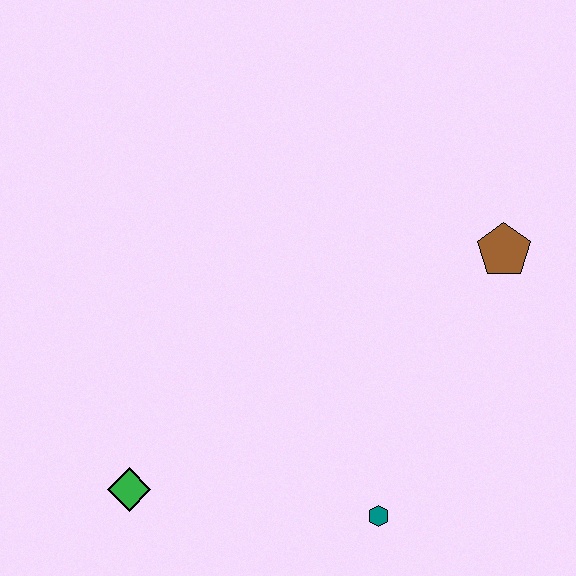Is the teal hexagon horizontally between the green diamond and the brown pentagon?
Yes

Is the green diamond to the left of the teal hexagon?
Yes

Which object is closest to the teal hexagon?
The green diamond is closest to the teal hexagon.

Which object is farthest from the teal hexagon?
The brown pentagon is farthest from the teal hexagon.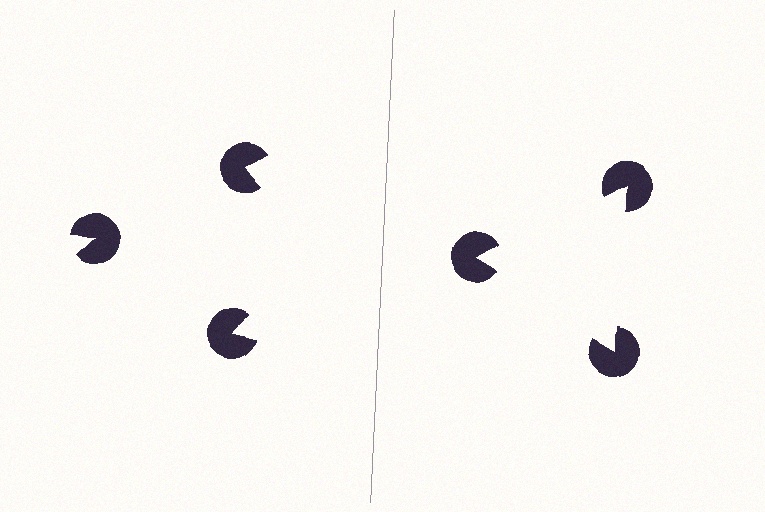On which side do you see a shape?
An illusory triangle appears on the right side. On the left side the wedge cuts are rotated, so no coherent shape forms.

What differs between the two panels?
The pac-man discs are positioned identically on both sides; only the wedge orientations differ. On the right they align to a triangle; on the left they are misaligned.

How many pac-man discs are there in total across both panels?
6 — 3 on each side.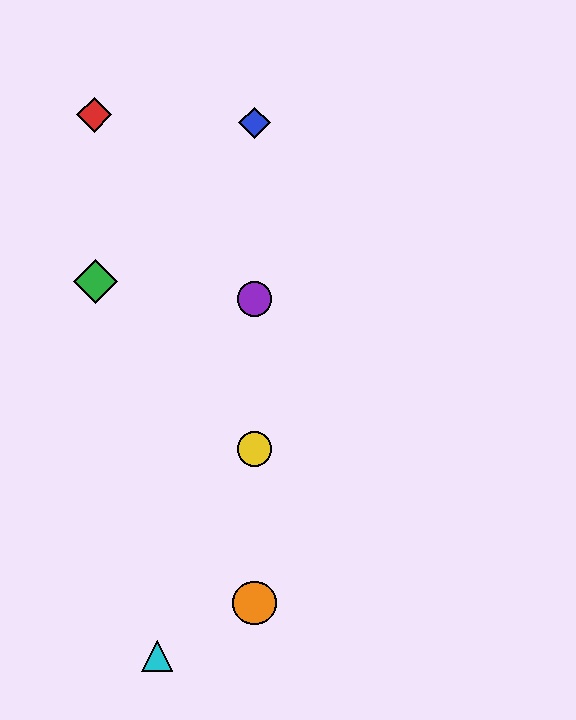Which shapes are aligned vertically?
The blue diamond, the yellow circle, the purple circle, the orange circle are aligned vertically.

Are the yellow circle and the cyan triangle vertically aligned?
No, the yellow circle is at x≈254 and the cyan triangle is at x≈157.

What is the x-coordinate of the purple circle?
The purple circle is at x≈254.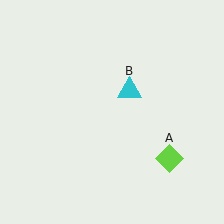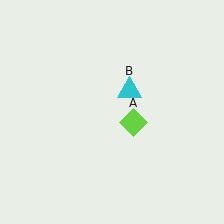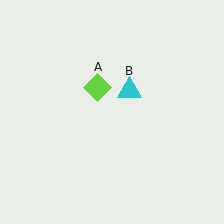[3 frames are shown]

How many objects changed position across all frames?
1 object changed position: lime diamond (object A).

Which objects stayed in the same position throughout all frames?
Cyan triangle (object B) remained stationary.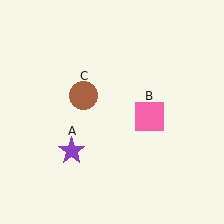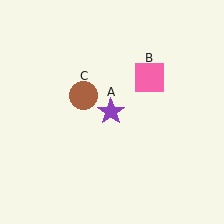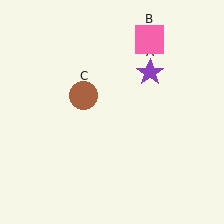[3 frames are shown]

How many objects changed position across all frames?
2 objects changed position: purple star (object A), pink square (object B).